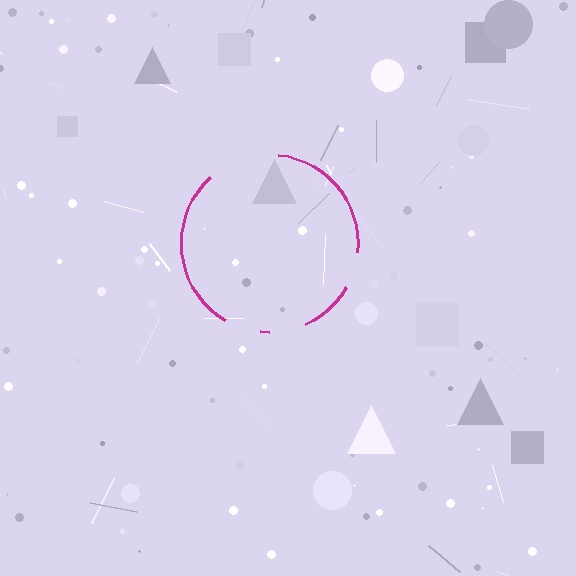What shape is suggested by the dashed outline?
The dashed outline suggests a circle.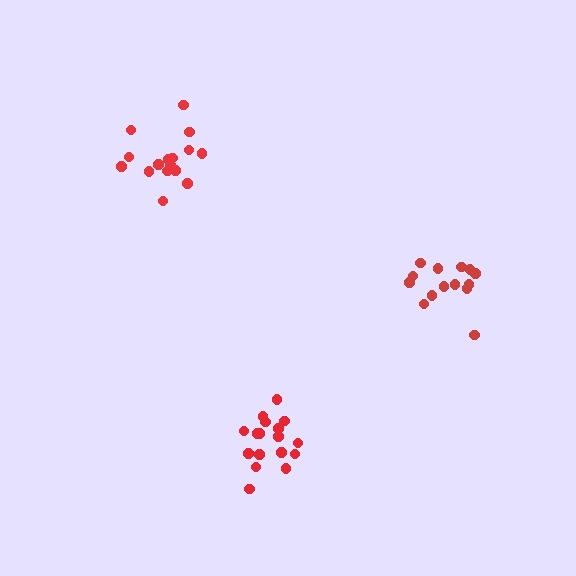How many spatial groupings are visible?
There are 3 spatial groupings.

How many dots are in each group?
Group 1: 16 dots, Group 2: 17 dots, Group 3: 14 dots (47 total).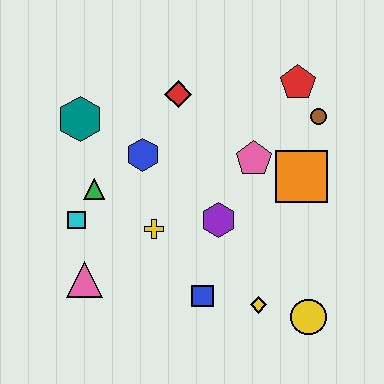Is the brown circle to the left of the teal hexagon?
No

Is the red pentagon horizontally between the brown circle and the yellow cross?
Yes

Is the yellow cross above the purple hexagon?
No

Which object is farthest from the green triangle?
The yellow circle is farthest from the green triangle.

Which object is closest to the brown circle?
The red pentagon is closest to the brown circle.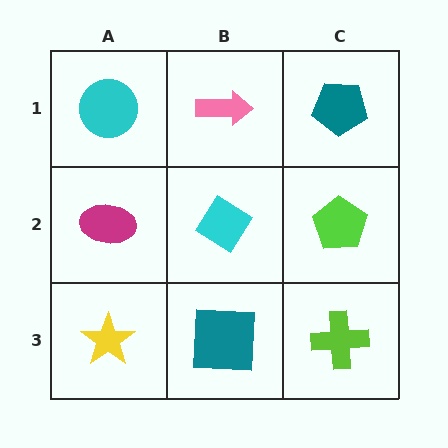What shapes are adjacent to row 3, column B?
A cyan diamond (row 2, column B), a yellow star (row 3, column A), a lime cross (row 3, column C).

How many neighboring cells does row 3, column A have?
2.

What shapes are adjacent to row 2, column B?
A pink arrow (row 1, column B), a teal square (row 3, column B), a magenta ellipse (row 2, column A), a lime pentagon (row 2, column C).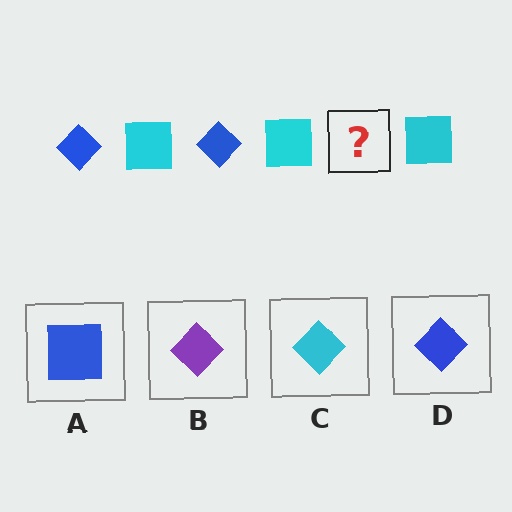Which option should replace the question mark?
Option D.